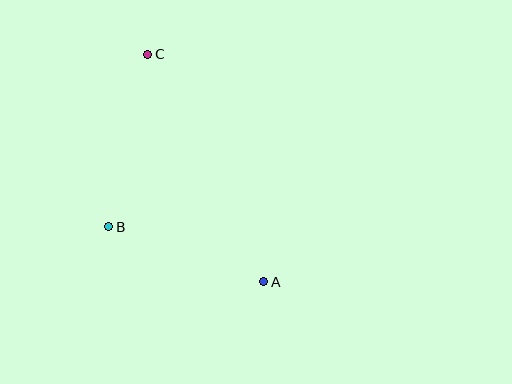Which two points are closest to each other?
Points A and B are closest to each other.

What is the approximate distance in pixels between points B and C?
The distance between B and C is approximately 176 pixels.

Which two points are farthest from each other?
Points A and C are farthest from each other.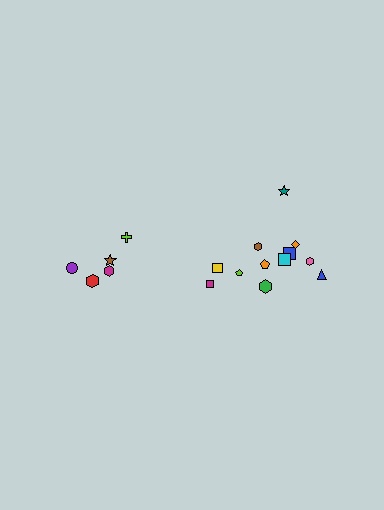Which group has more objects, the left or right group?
The right group.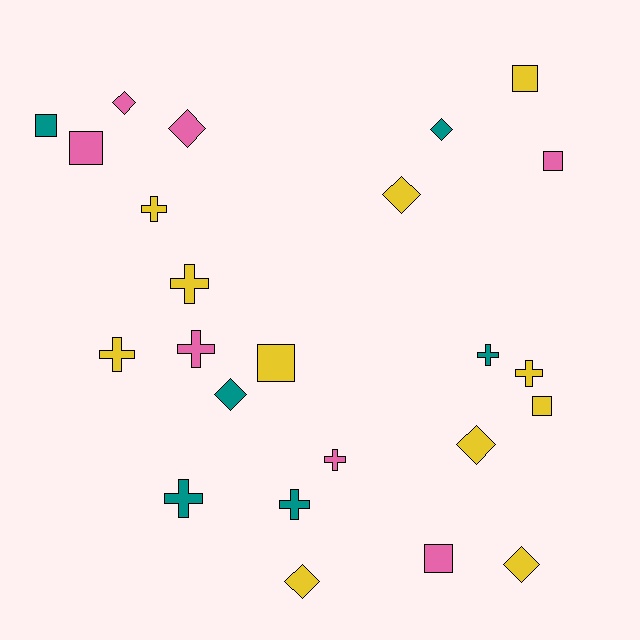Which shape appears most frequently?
Cross, with 9 objects.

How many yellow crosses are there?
There are 4 yellow crosses.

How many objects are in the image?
There are 24 objects.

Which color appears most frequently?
Yellow, with 11 objects.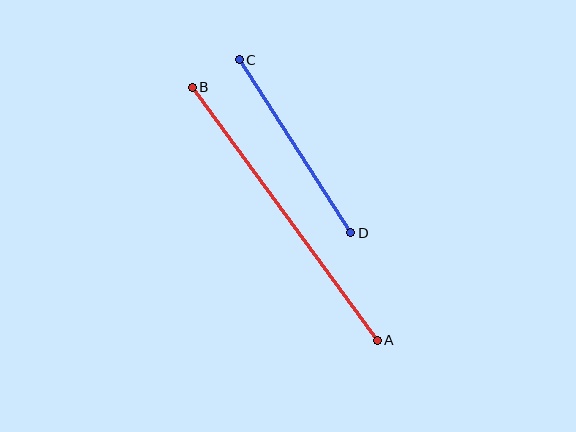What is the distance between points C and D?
The distance is approximately 206 pixels.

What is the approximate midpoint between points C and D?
The midpoint is at approximately (295, 146) pixels.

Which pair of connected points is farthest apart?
Points A and B are farthest apart.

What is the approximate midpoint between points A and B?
The midpoint is at approximately (285, 214) pixels.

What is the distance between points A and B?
The distance is approximately 314 pixels.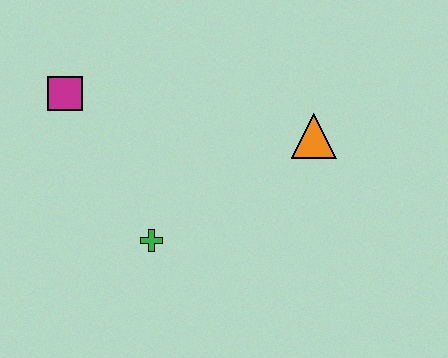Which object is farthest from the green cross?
The orange triangle is farthest from the green cross.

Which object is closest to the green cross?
The magenta square is closest to the green cross.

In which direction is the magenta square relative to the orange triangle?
The magenta square is to the left of the orange triangle.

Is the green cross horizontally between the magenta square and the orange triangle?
Yes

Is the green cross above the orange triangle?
No